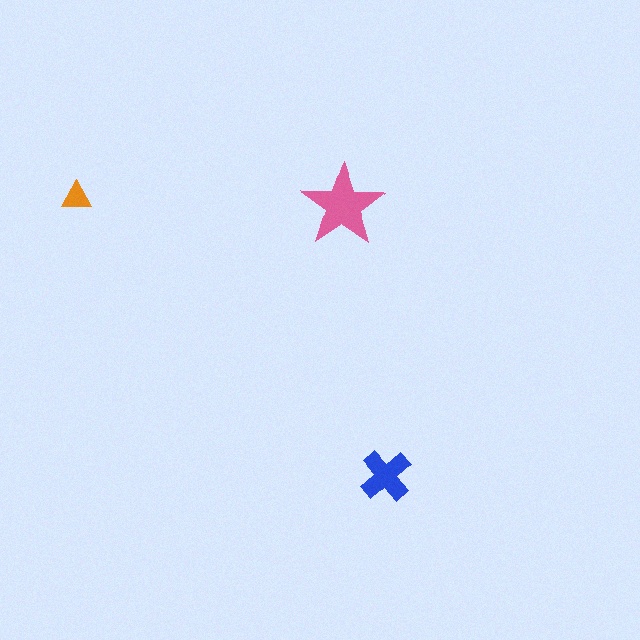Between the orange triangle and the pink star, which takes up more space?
The pink star.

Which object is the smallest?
The orange triangle.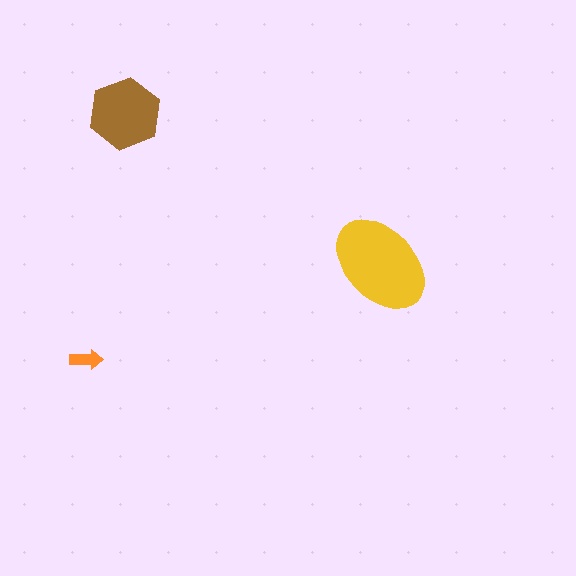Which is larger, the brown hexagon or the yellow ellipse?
The yellow ellipse.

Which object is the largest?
The yellow ellipse.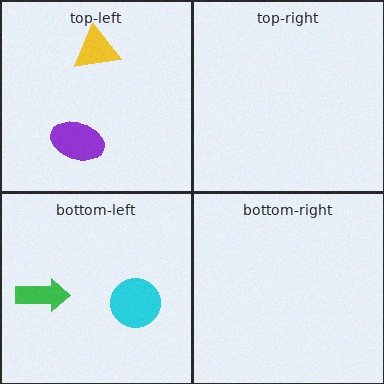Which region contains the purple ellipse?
The top-left region.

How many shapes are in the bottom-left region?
2.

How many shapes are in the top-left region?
2.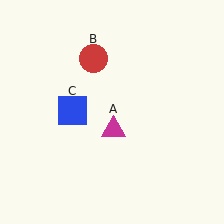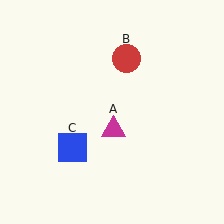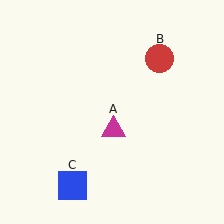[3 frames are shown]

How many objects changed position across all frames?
2 objects changed position: red circle (object B), blue square (object C).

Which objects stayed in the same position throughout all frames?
Magenta triangle (object A) remained stationary.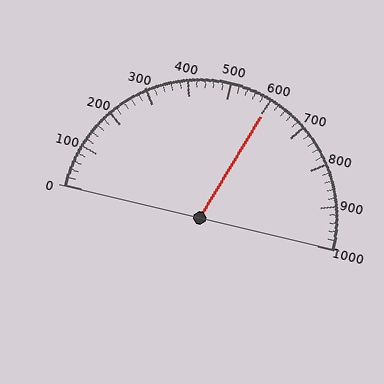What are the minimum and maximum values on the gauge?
The gauge ranges from 0 to 1000.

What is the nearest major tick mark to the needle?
The nearest major tick mark is 600.